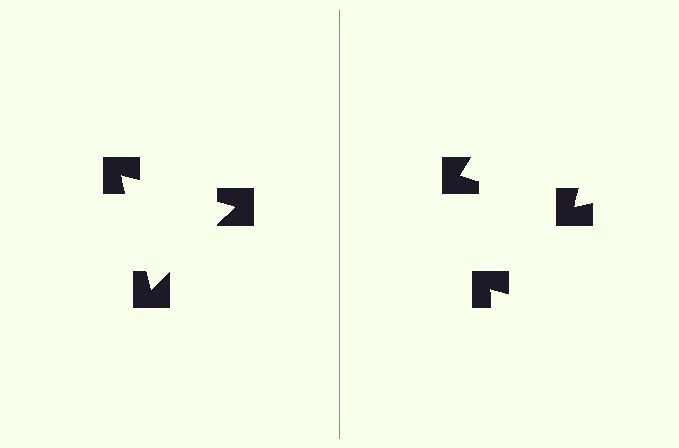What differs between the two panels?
The notched squares are positioned identically on both sides; only the wedge orientations differ. On the left they align to a triangle; on the right they are misaligned.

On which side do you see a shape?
An illusory triangle appears on the left side. On the right side the wedge cuts are rotated, so no coherent shape forms.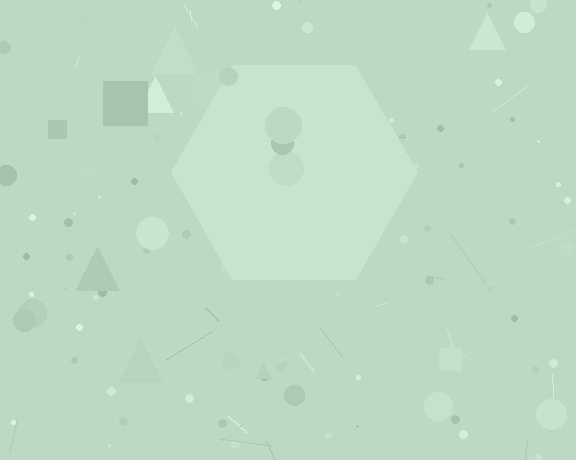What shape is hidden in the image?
A hexagon is hidden in the image.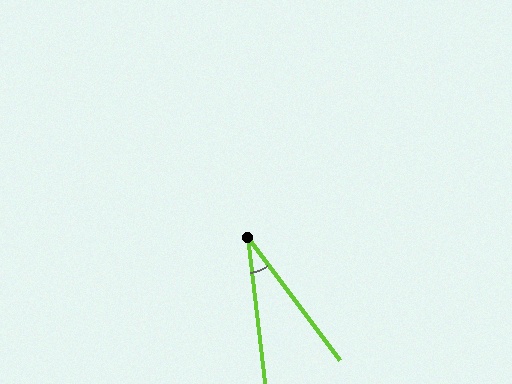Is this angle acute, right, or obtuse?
It is acute.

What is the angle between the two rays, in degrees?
Approximately 30 degrees.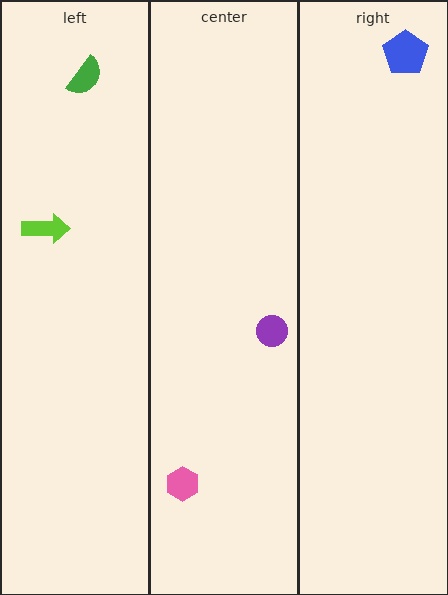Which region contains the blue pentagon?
The right region.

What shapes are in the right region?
The blue pentagon.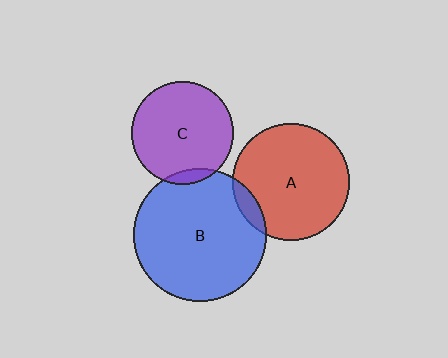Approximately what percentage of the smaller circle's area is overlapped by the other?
Approximately 10%.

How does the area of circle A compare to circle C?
Approximately 1.3 times.